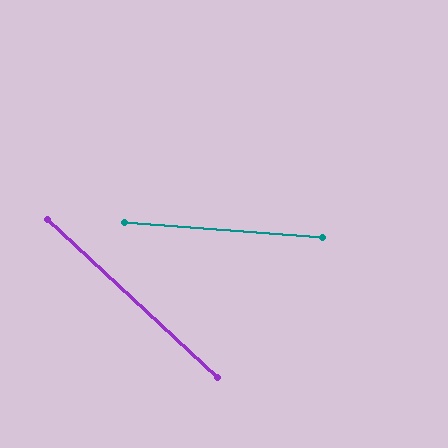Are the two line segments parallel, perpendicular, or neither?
Neither parallel nor perpendicular — they differ by about 38°.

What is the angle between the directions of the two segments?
Approximately 38 degrees.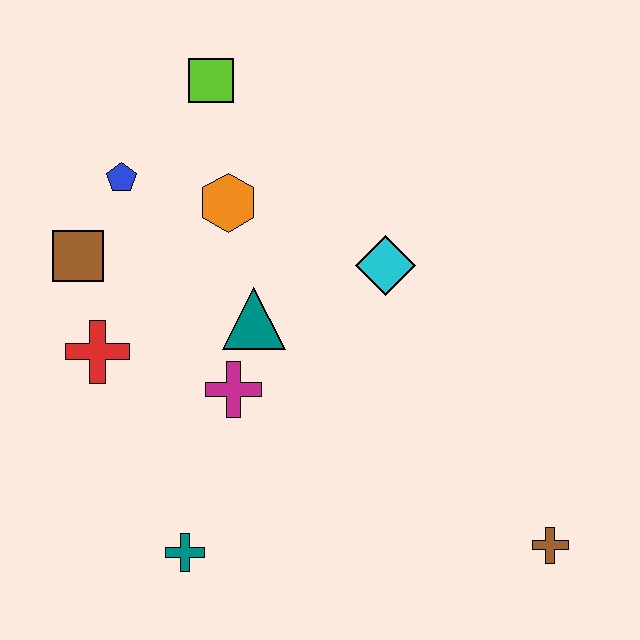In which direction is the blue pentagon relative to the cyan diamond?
The blue pentagon is to the left of the cyan diamond.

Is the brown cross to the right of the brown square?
Yes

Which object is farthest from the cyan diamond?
The teal cross is farthest from the cyan diamond.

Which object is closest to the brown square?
The blue pentagon is closest to the brown square.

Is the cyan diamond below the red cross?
No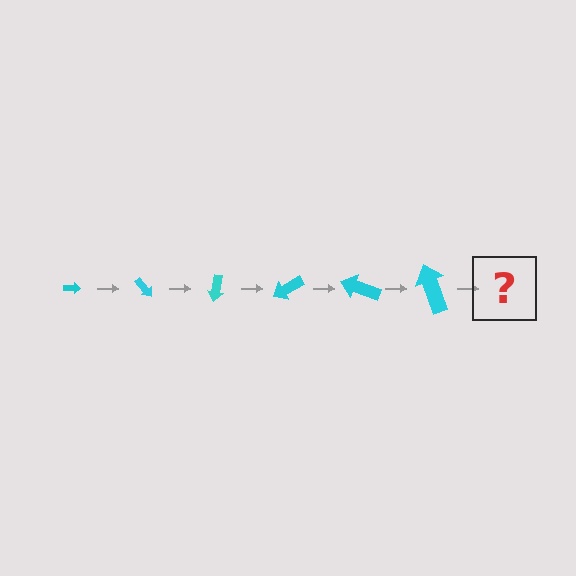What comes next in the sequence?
The next element should be an arrow, larger than the previous one and rotated 300 degrees from the start.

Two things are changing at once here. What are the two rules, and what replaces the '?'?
The two rules are that the arrow grows larger each step and it rotates 50 degrees each step. The '?' should be an arrow, larger than the previous one and rotated 300 degrees from the start.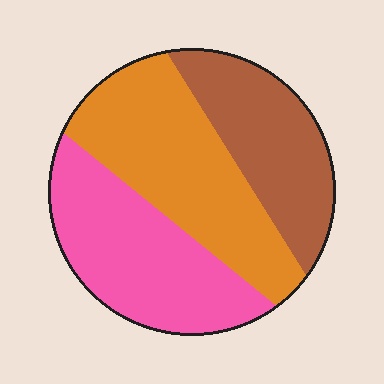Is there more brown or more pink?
Pink.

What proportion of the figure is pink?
Pink covers around 35% of the figure.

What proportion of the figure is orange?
Orange covers about 40% of the figure.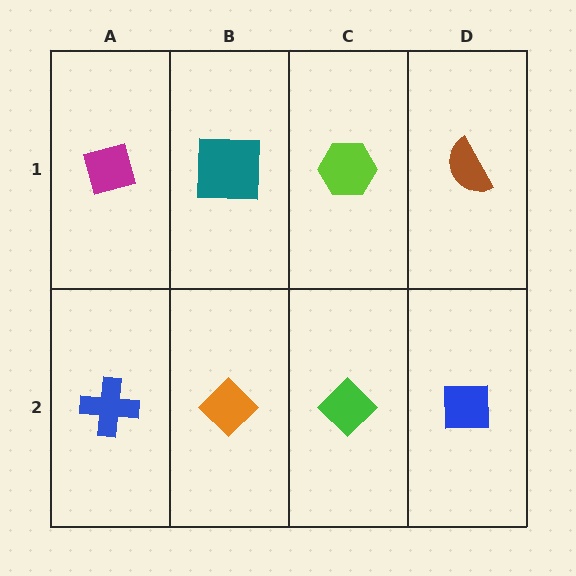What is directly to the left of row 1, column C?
A teal square.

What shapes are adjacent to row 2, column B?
A teal square (row 1, column B), a blue cross (row 2, column A), a green diamond (row 2, column C).